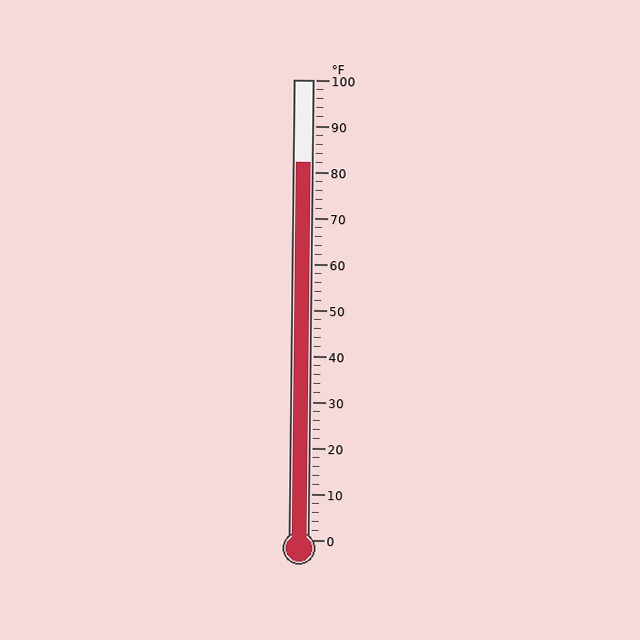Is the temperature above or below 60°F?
The temperature is above 60°F.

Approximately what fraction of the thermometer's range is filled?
The thermometer is filled to approximately 80% of its range.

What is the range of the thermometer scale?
The thermometer scale ranges from 0°F to 100°F.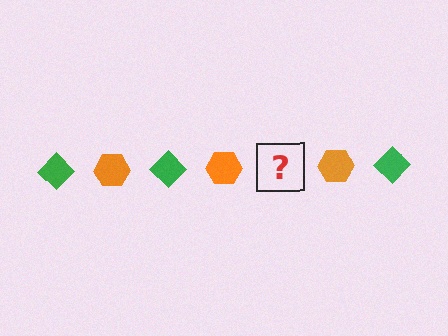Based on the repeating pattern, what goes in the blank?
The blank should be a green diamond.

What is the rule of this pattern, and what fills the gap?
The rule is that the pattern alternates between green diamond and orange hexagon. The gap should be filled with a green diamond.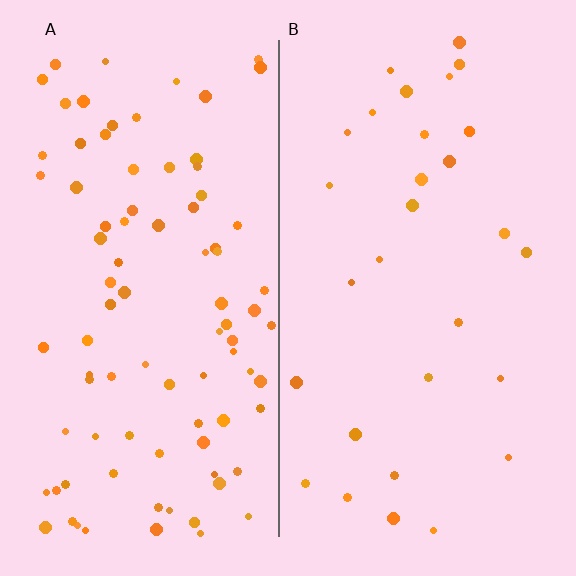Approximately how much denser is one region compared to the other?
Approximately 3.0× — region A over region B.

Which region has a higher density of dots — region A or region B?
A (the left).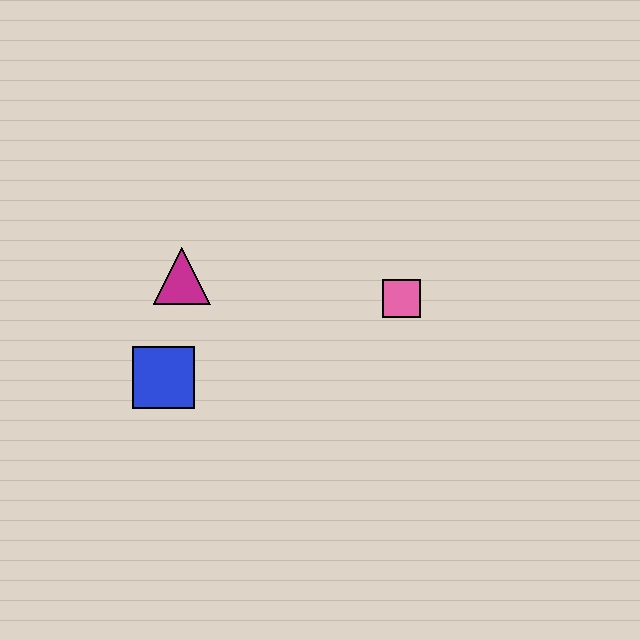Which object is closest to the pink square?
The magenta triangle is closest to the pink square.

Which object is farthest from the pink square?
The blue square is farthest from the pink square.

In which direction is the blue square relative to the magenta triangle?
The blue square is below the magenta triangle.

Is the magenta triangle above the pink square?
Yes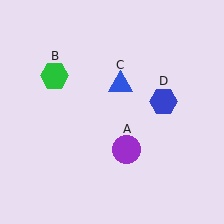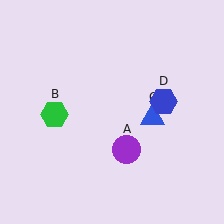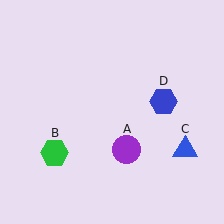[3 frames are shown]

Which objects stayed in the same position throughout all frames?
Purple circle (object A) and blue hexagon (object D) remained stationary.